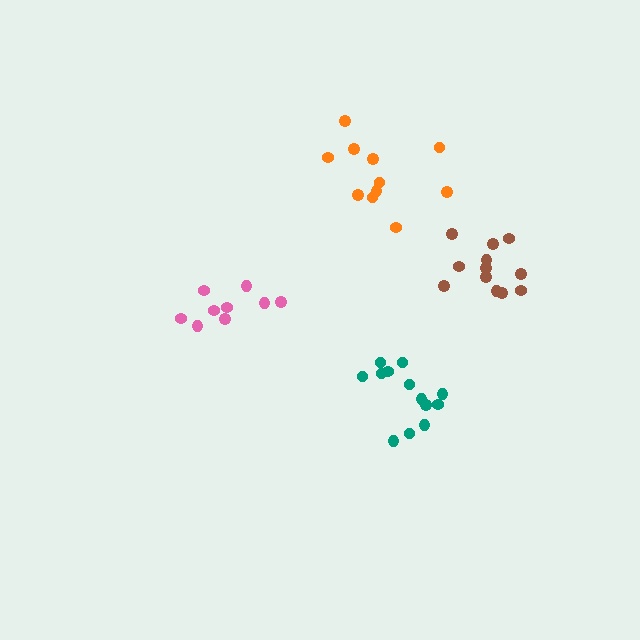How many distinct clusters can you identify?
There are 4 distinct clusters.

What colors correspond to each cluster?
The clusters are colored: pink, teal, brown, orange.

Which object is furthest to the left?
The pink cluster is leftmost.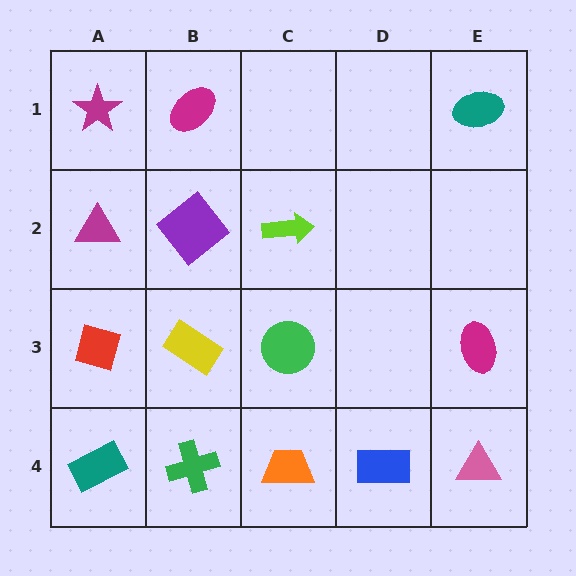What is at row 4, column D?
A blue rectangle.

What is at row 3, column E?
A magenta ellipse.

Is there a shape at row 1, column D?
No, that cell is empty.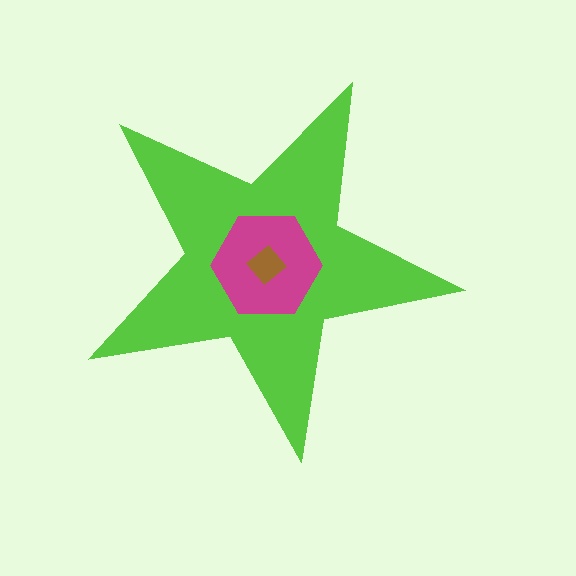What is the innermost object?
The brown diamond.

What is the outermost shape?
The lime star.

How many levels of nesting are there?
3.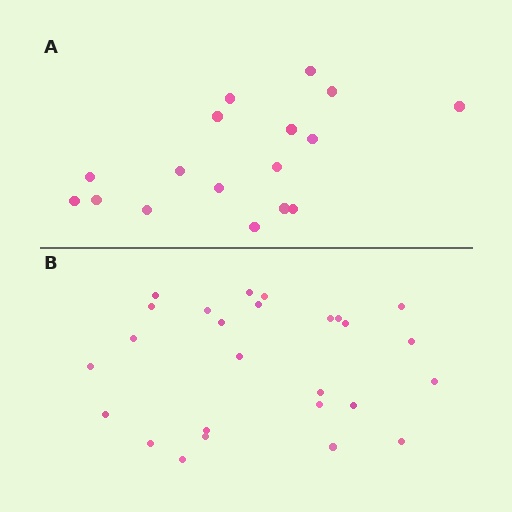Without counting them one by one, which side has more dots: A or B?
Region B (the bottom region) has more dots.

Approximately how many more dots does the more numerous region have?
Region B has roughly 8 or so more dots than region A.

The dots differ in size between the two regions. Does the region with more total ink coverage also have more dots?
No. Region A has more total ink coverage because its dots are larger, but region B actually contains more individual dots. Total area can be misleading — the number of items is what matters here.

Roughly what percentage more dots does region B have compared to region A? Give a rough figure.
About 55% more.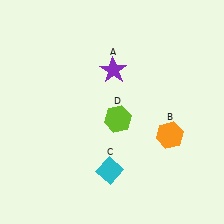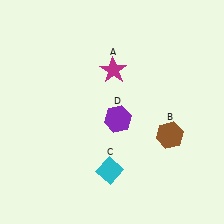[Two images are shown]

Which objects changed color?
A changed from purple to magenta. B changed from orange to brown. D changed from lime to purple.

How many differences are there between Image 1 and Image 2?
There are 3 differences between the two images.